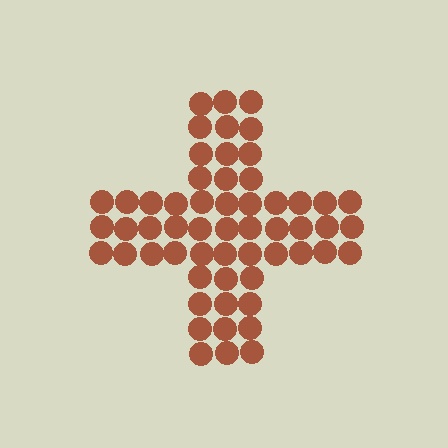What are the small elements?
The small elements are circles.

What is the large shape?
The large shape is a cross.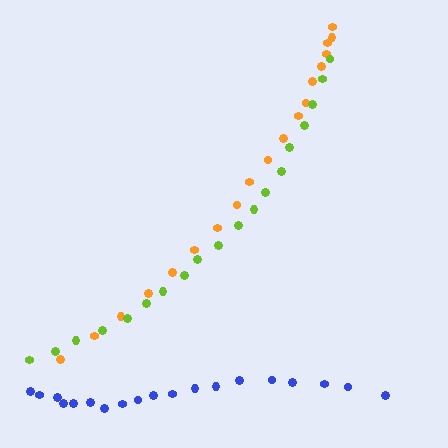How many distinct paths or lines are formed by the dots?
There are 3 distinct paths.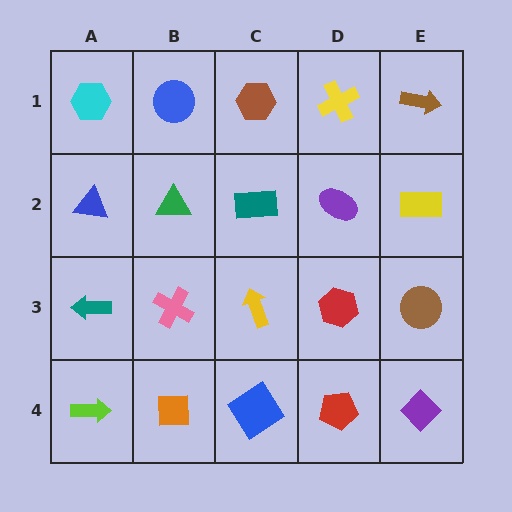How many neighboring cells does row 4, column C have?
3.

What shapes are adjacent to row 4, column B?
A pink cross (row 3, column B), a lime arrow (row 4, column A), a blue diamond (row 4, column C).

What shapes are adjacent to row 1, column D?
A purple ellipse (row 2, column D), a brown hexagon (row 1, column C), a brown arrow (row 1, column E).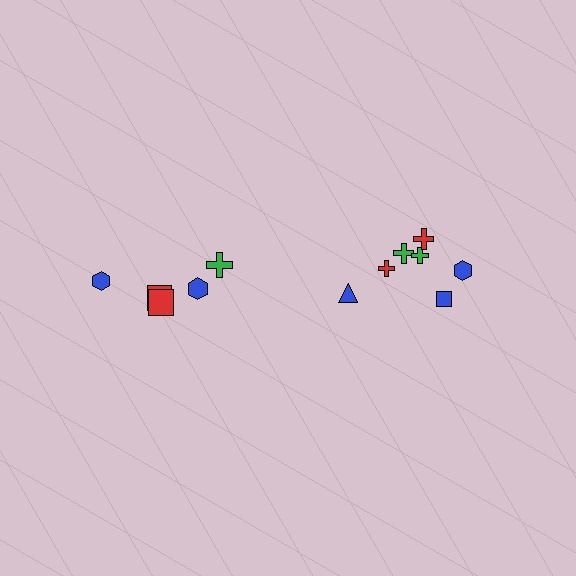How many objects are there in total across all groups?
There are 12 objects.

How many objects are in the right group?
There are 7 objects.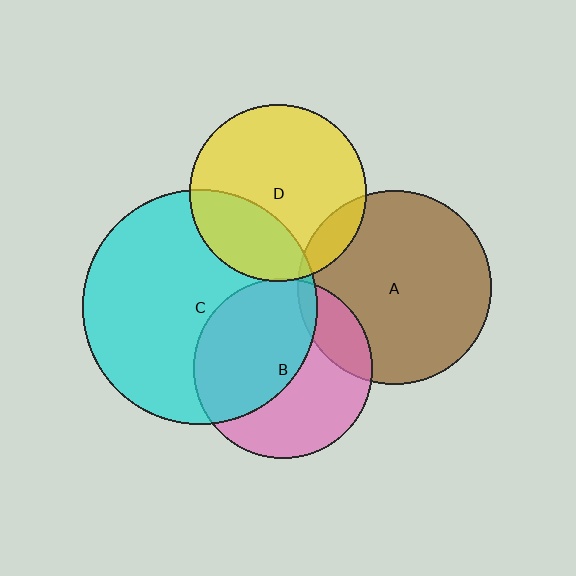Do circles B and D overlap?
Yes.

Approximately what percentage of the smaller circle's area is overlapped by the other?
Approximately 5%.